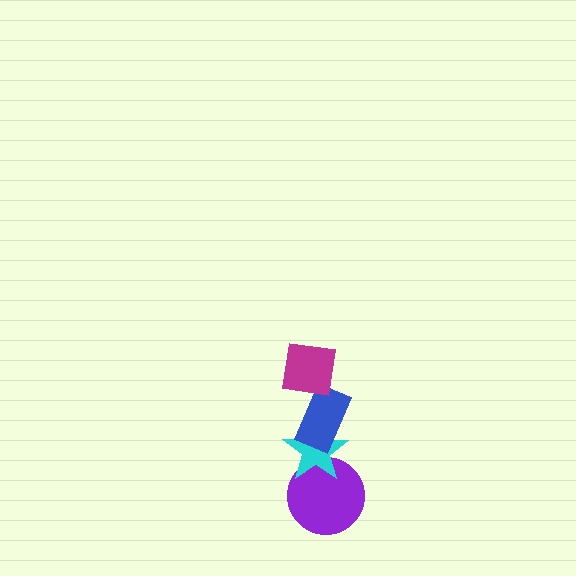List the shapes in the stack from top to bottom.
From top to bottom: the magenta square, the blue rectangle, the cyan star, the purple circle.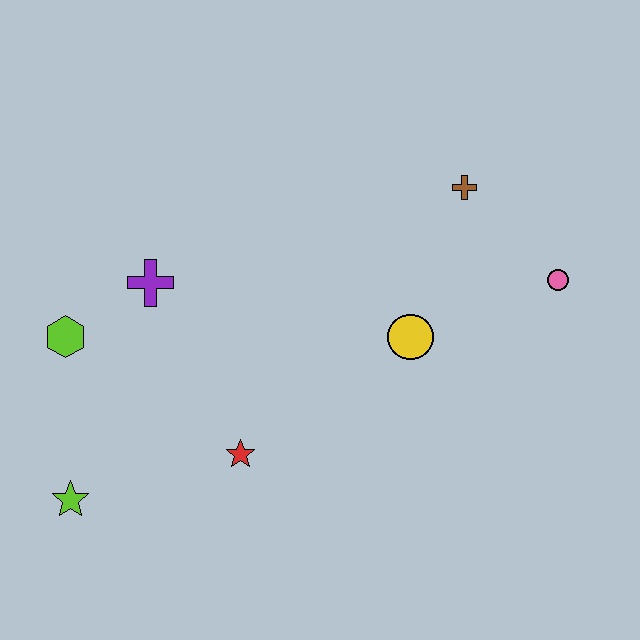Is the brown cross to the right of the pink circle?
No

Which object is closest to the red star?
The lime star is closest to the red star.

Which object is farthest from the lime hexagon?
The pink circle is farthest from the lime hexagon.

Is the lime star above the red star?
No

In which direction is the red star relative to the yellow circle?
The red star is to the left of the yellow circle.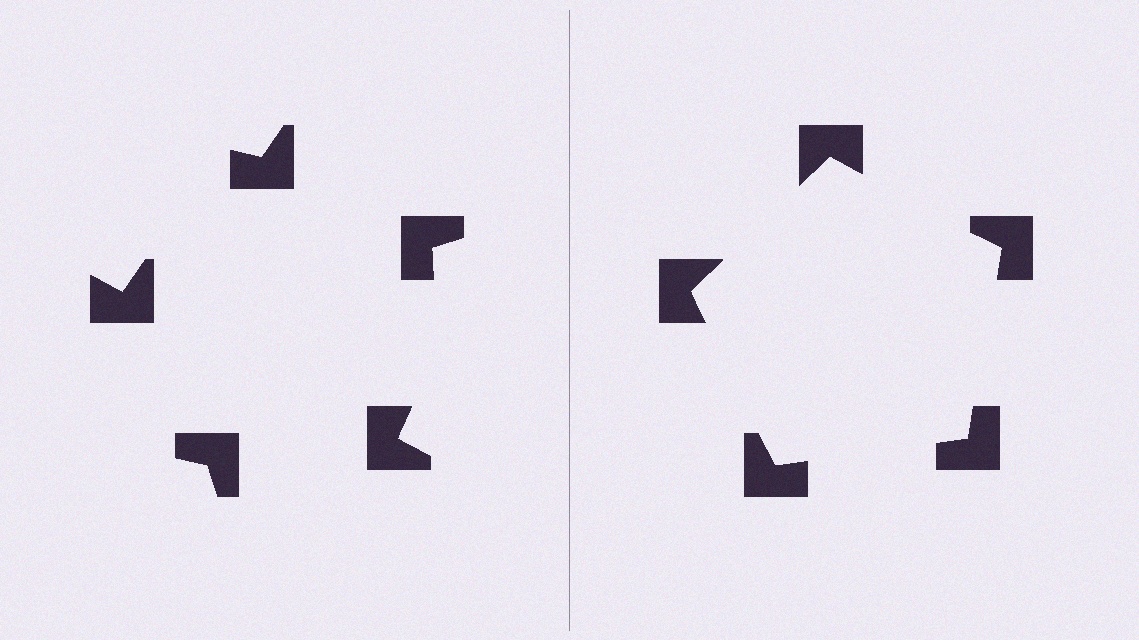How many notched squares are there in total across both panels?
10 — 5 on each side.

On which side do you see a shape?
An illusory pentagon appears on the right side. On the left side the wedge cuts are rotated, so no coherent shape forms.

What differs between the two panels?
The notched squares are positioned identically on both sides; only the wedge orientations differ. On the right they align to a pentagon; on the left they are misaligned.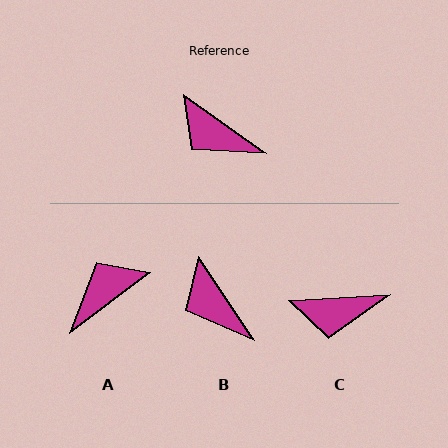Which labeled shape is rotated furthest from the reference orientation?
A, about 108 degrees away.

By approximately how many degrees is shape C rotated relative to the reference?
Approximately 39 degrees counter-clockwise.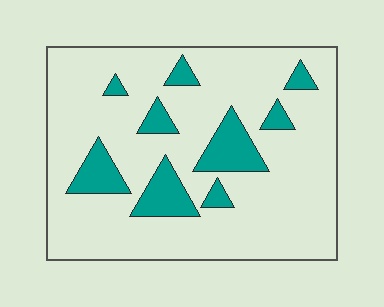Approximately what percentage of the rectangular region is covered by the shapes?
Approximately 15%.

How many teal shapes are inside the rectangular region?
9.